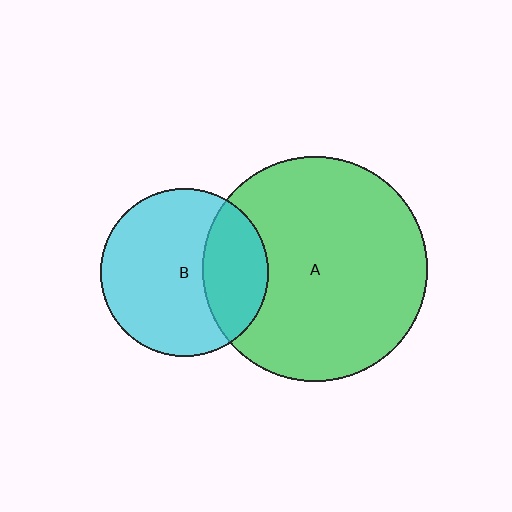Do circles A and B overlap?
Yes.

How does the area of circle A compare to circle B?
Approximately 1.8 times.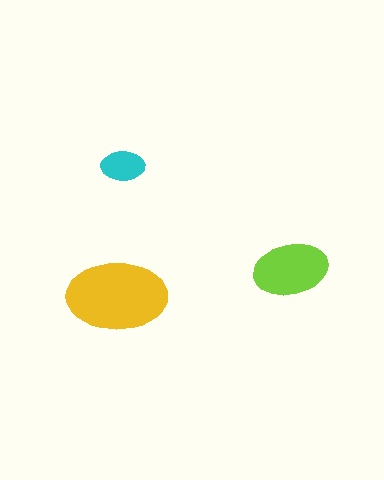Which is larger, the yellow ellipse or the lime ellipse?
The yellow one.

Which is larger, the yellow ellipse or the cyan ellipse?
The yellow one.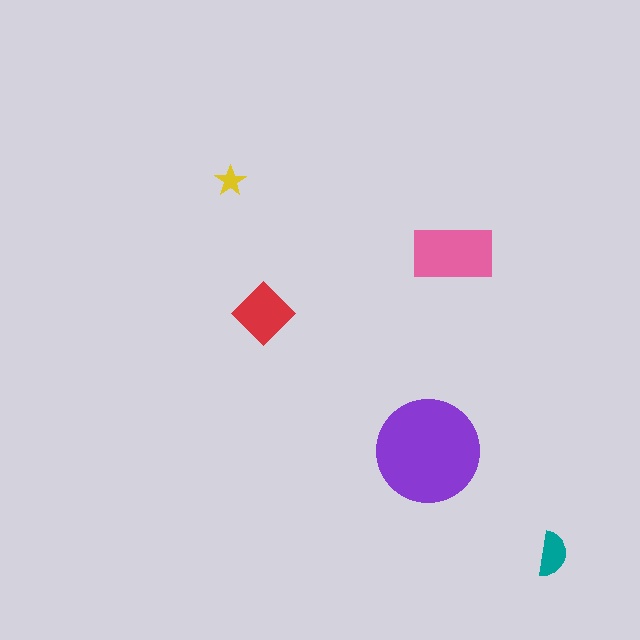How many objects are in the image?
There are 5 objects in the image.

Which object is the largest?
The purple circle.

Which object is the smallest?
The yellow star.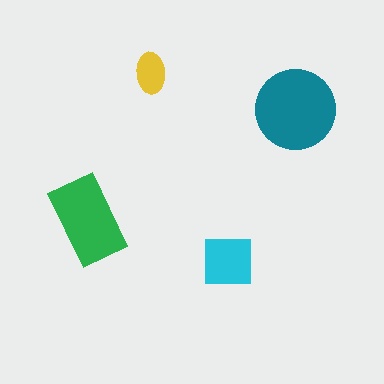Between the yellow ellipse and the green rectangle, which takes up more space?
The green rectangle.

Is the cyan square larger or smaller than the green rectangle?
Smaller.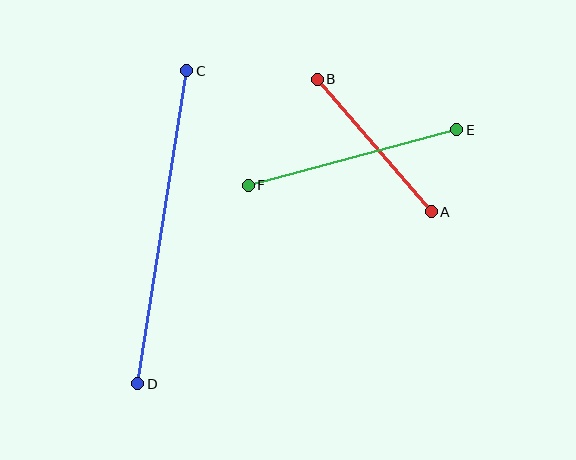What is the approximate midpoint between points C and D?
The midpoint is at approximately (162, 227) pixels.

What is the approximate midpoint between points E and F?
The midpoint is at approximately (352, 158) pixels.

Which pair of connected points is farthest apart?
Points C and D are farthest apart.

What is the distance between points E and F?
The distance is approximately 216 pixels.